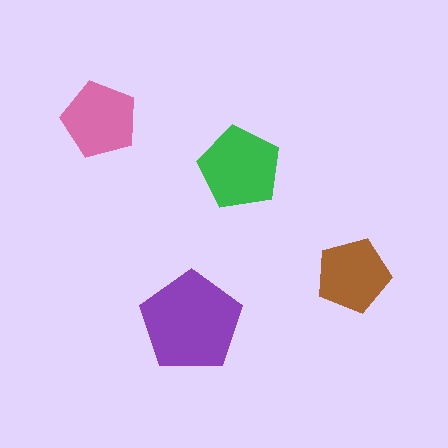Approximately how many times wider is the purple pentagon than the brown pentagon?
About 1.5 times wider.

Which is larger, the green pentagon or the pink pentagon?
The green one.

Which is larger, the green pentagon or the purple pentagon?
The purple one.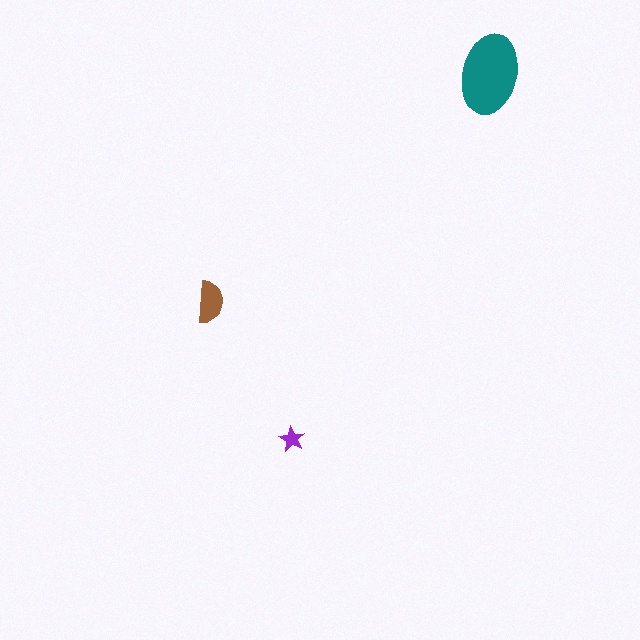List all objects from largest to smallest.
The teal ellipse, the brown semicircle, the purple star.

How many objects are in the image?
There are 3 objects in the image.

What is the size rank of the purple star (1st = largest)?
3rd.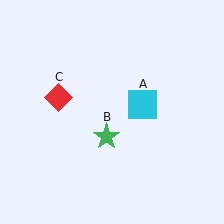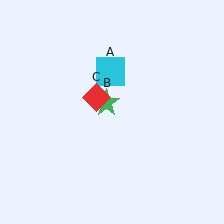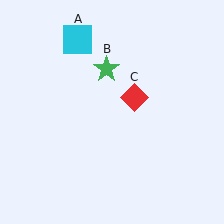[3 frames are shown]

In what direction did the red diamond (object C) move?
The red diamond (object C) moved right.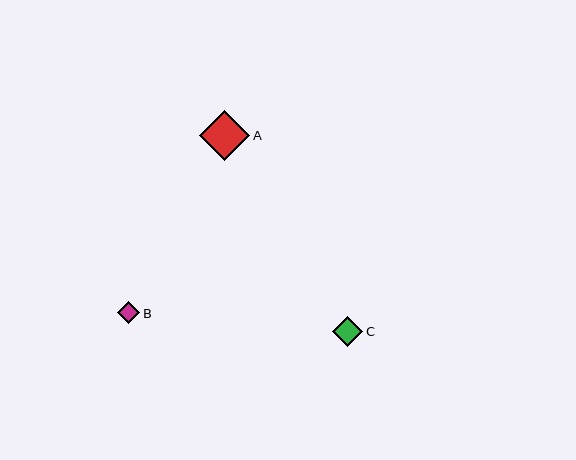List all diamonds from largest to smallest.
From largest to smallest: A, C, B.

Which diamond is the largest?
Diamond A is the largest with a size of approximately 50 pixels.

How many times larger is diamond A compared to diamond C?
Diamond A is approximately 1.7 times the size of diamond C.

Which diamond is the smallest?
Diamond B is the smallest with a size of approximately 22 pixels.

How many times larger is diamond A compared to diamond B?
Diamond A is approximately 2.3 times the size of diamond B.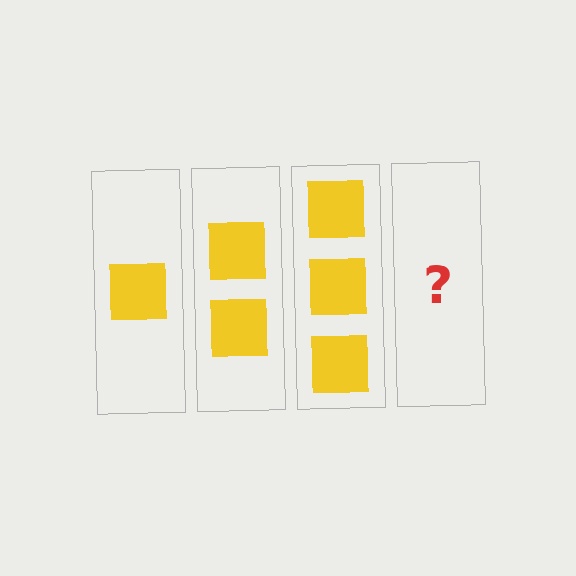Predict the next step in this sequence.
The next step is 4 squares.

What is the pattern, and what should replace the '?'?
The pattern is that each step adds one more square. The '?' should be 4 squares.